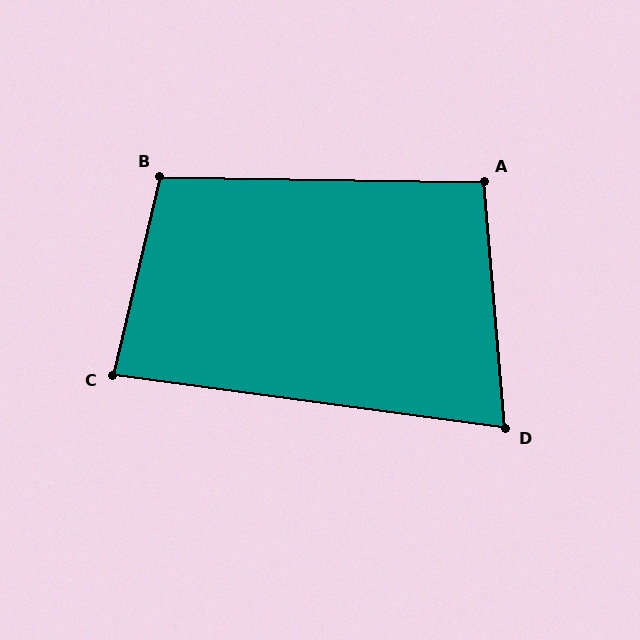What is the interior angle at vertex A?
Approximately 96 degrees (obtuse).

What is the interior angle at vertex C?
Approximately 84 degrees (acute).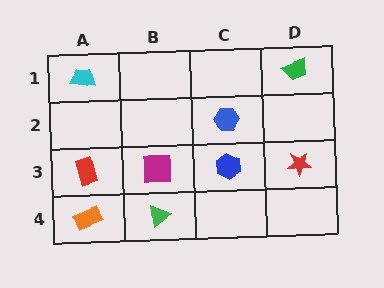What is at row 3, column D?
A red star.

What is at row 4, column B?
A green triangle.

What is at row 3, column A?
A red rectangle.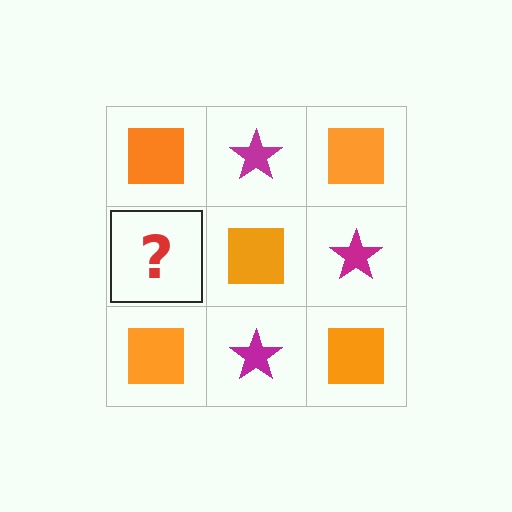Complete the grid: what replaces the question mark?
The question mark should be replaced with a magenta star.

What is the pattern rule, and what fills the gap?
The rule is that it alternates orange square and magenta star in a checkerboard pattern. The gap should be filled with a magenta star.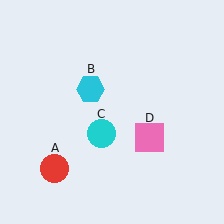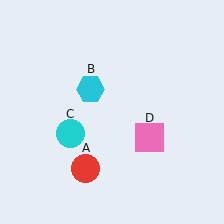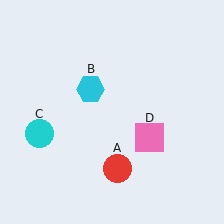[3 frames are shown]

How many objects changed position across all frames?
2 objects changed position: red circle (object A), cyan circle (object C).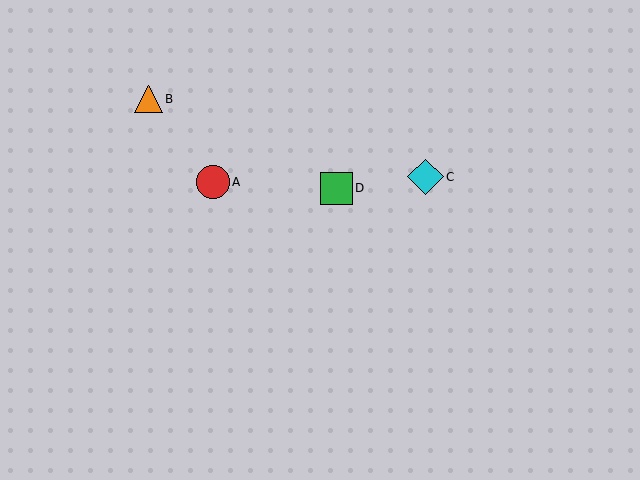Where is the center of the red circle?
The center of the red circle is at (213, 182).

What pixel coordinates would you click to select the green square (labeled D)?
Click at (336, 188) to select the green square D.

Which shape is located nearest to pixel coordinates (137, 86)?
The orange triangle (labeled B) at (149, 99) is nearest to that location.